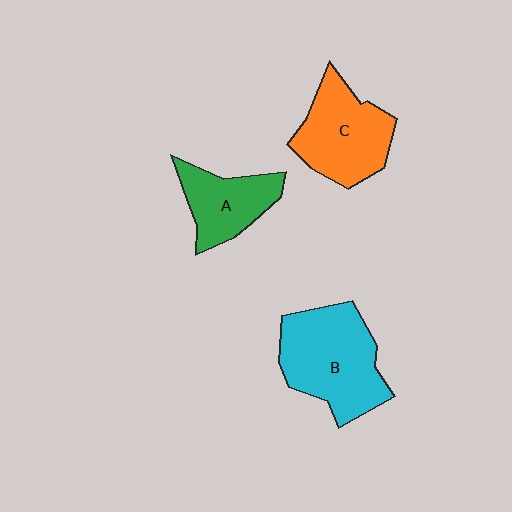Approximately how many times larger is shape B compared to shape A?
Approximately 1.7 times.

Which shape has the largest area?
Shape B (cyan).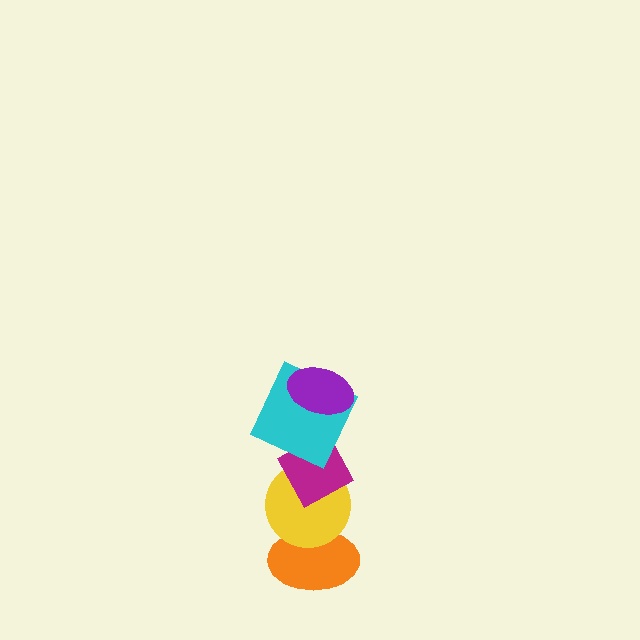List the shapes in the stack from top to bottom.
From top to bottom: the purple ellipse, the cyan square, the magenta diamond, the yellow circle, the orange ellipse.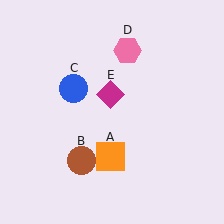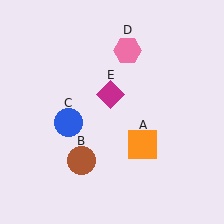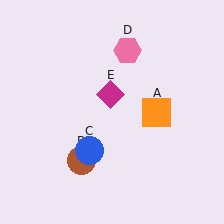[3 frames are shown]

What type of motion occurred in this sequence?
The orange square (object A), blue circle (object C) rotated counterclockwise around the center of the scene.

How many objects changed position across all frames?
2 objects changed position: orange square (object A), blue circle (object C).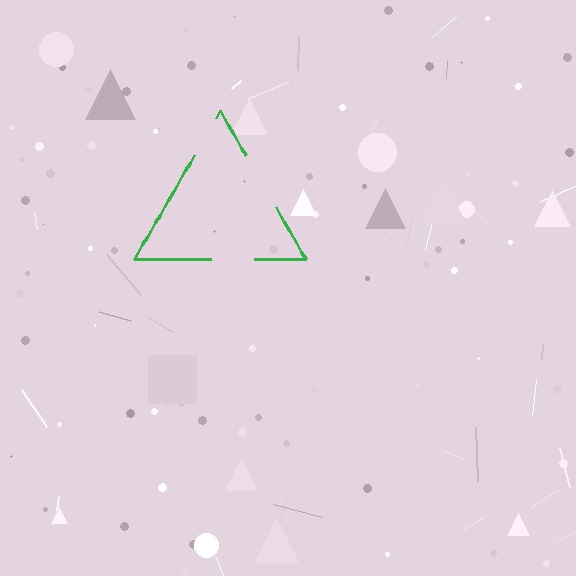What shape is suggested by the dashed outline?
The dashed outline suggests a triangle.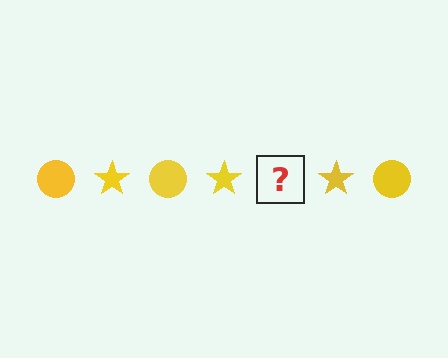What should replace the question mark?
The question mark should be replaced with a yellow circle.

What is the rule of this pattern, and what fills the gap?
The rule is that the pattern cycles through circle, star shapes in yellow. The gap should be filled with a yellow circle.